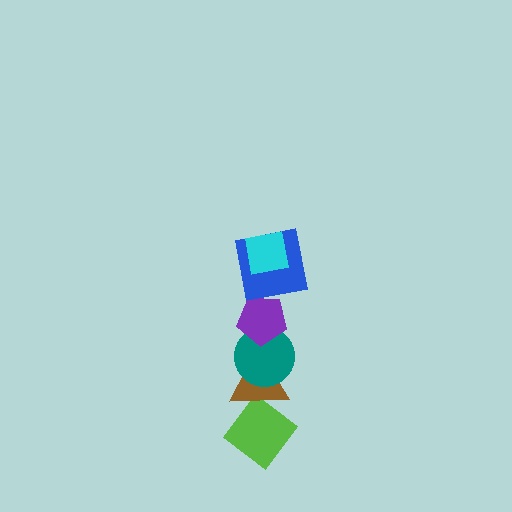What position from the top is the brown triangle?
The brown triangle is 5th from the top.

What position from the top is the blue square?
The blue square is 2nd from the top.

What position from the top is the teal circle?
The teal circle is 4th from the top.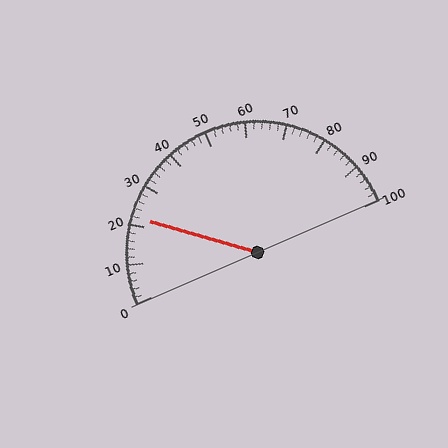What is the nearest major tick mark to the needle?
The nearest major tick mark is 20.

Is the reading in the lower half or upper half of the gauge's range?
The reading is in the lower half of the range (0 to 100).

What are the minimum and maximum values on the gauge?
The gauge ranges from 0 to 100.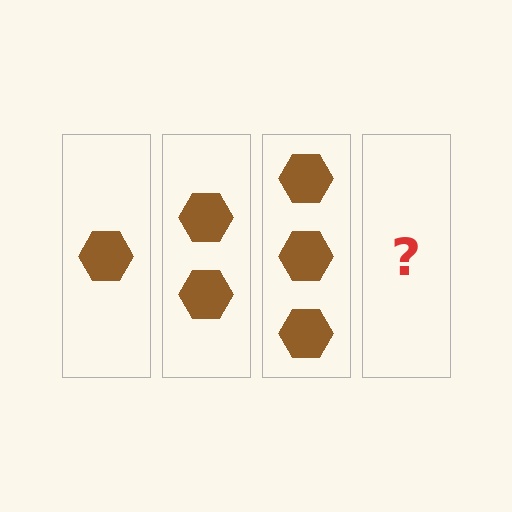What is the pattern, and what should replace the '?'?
The pattern is that each step adds one more hexagon. The '?' should be 4 hexagons.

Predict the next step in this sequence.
The next step is 4 hexagons.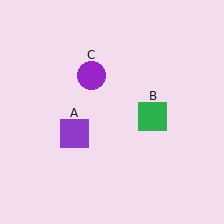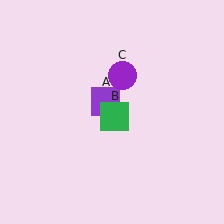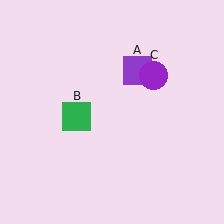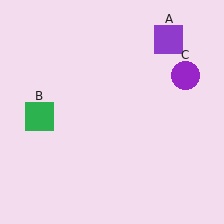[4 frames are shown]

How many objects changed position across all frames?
3 objects changed position: purple square (object A), green square (object B), purple circle (object C).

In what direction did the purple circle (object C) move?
The purple circle (object C) moved right.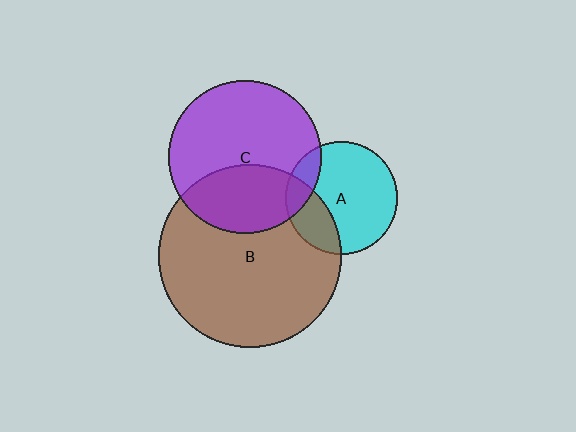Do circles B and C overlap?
Yes.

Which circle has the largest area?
Circle B (brown).